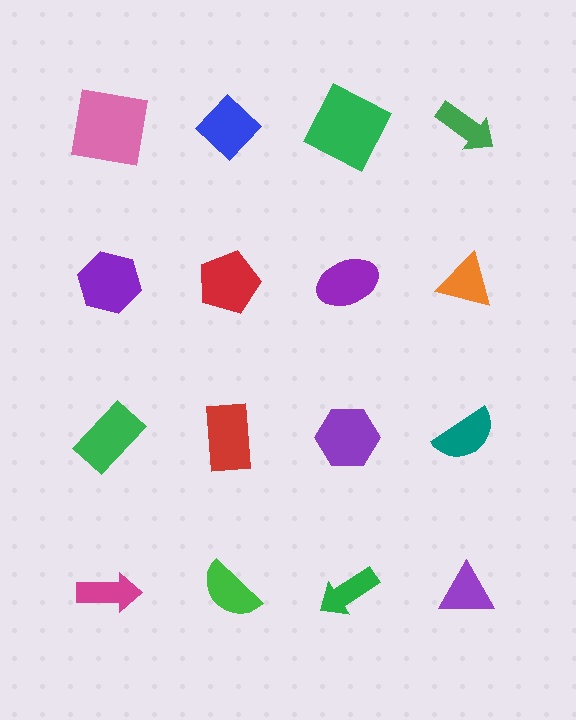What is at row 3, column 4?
A teal semicircle.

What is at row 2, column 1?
A purple hexagon.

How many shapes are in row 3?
4 shapes.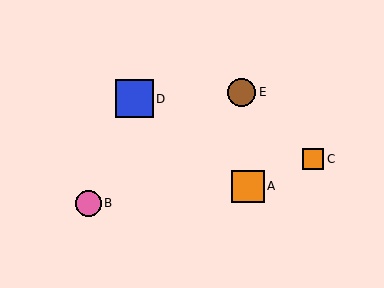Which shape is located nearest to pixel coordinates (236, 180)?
The orange square (labeled A) at (248, 186) is nearest to that location.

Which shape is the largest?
The blue square (labeled D) is the largest.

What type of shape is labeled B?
Shape B is a pink circle.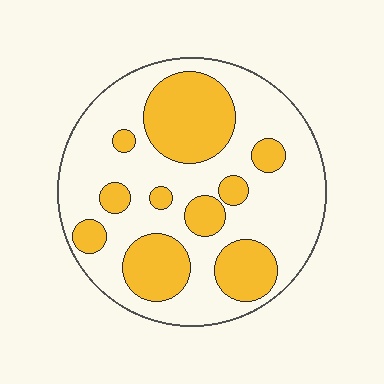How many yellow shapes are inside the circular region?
10.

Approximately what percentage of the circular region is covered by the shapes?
Approximately 35%.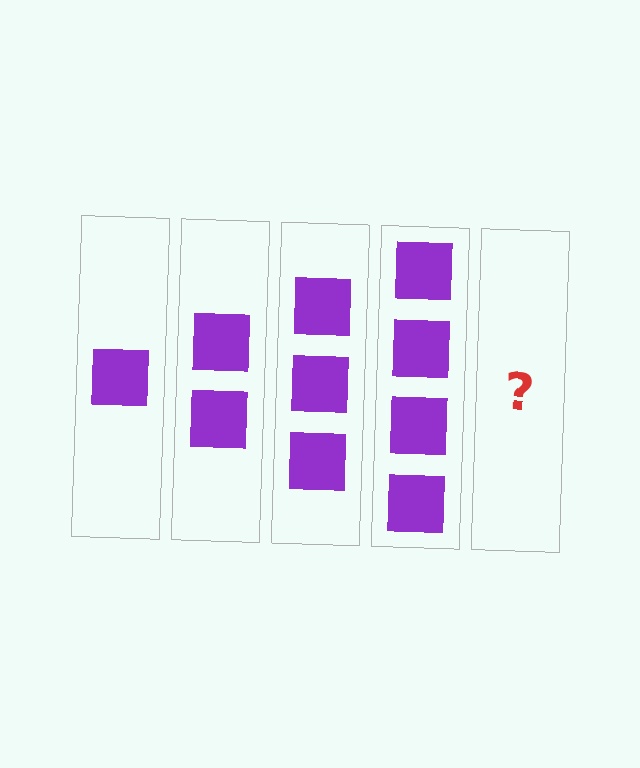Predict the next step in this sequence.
The next step is 5 squares.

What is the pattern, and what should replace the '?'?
The pattern is that each step adds one more square. The '?' should be 5 squares.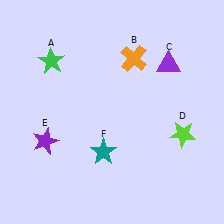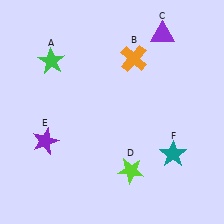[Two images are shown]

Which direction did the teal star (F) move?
The teal star (F) moved right.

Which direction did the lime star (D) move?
The lime star (D) moved left.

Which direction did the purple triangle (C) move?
The purple triangle (C) moved up.